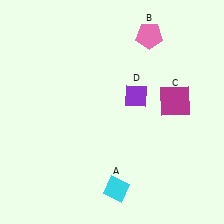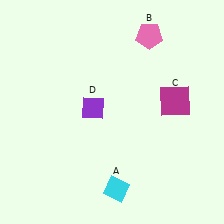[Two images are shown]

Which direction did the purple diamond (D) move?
The purple diamond (D) moved left.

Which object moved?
The purple diamond (D) moved left.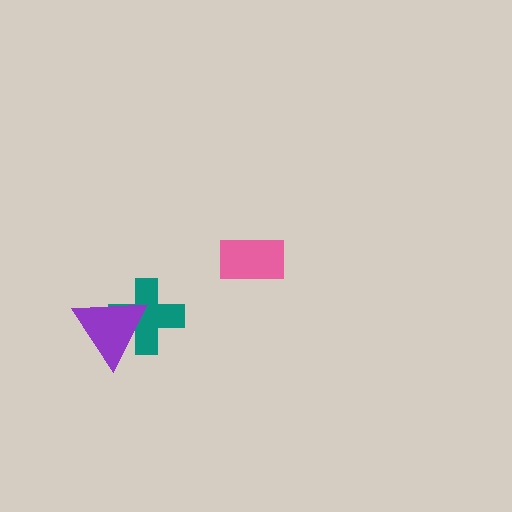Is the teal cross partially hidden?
Yes, it is partially covered by another shape.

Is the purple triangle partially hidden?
No, no other shape covers it.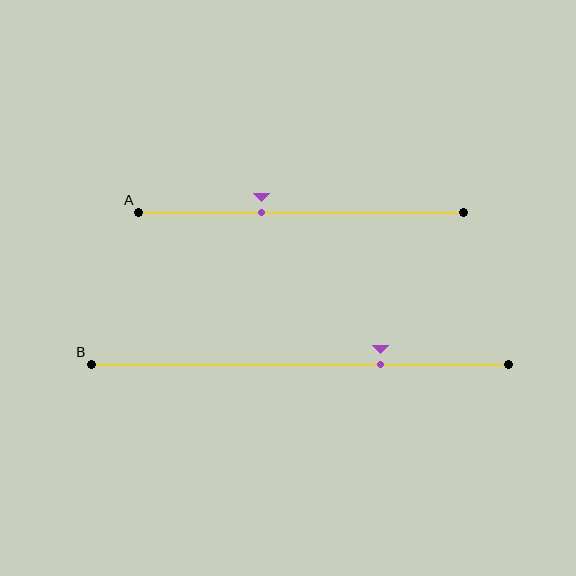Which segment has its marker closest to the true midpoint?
Segment A has its marker closest to the true midpoint.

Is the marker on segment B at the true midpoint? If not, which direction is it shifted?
No, the marker on segment B is shifted to the right by about 19% of the segment length.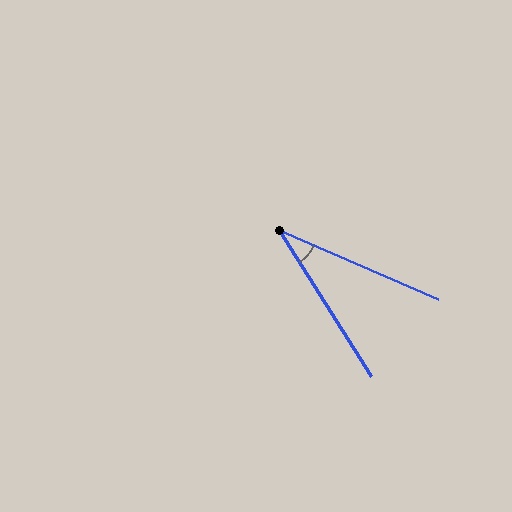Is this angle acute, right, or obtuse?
It is acute.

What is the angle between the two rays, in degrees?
Approximately 34 degrees.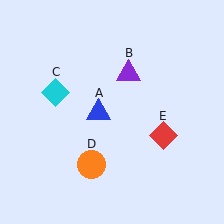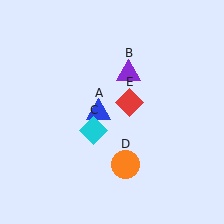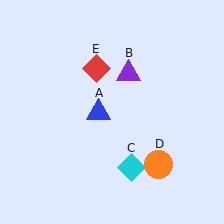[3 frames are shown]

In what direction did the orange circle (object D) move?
The orange circle (object D) moved right.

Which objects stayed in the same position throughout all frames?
Blue triangle (object A) and purple triangle (object B) remained stationary.